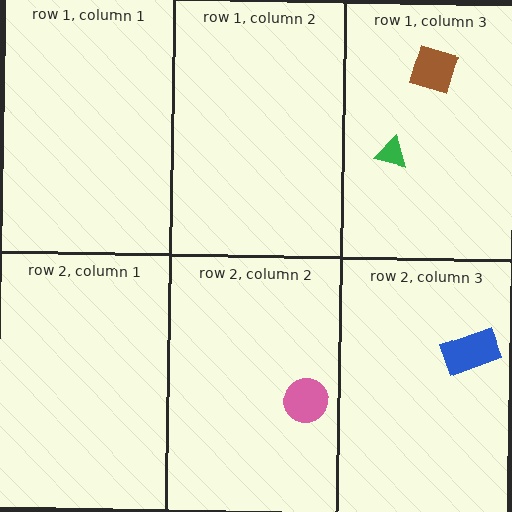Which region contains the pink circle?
The row 2, column 2 region.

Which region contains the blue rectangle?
The row 2, column 3 region.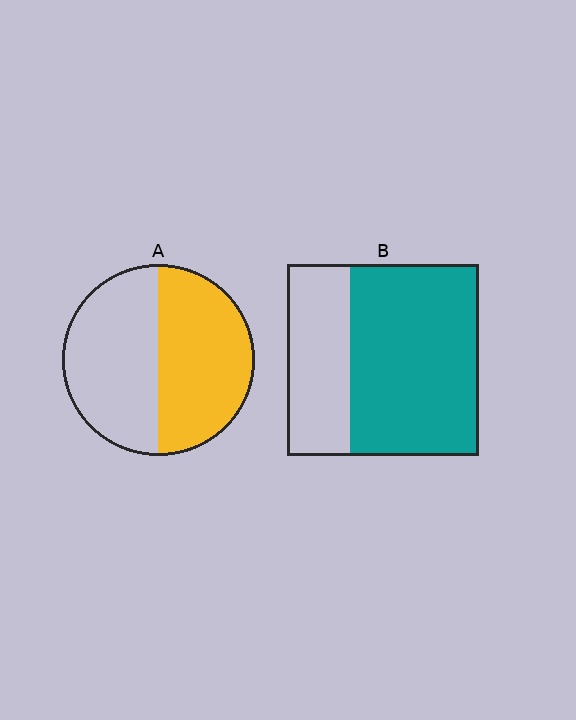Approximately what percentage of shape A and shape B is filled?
A is approximately 50% and B is approximately 65%.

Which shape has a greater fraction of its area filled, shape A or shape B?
Shape B.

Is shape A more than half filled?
Roughly half.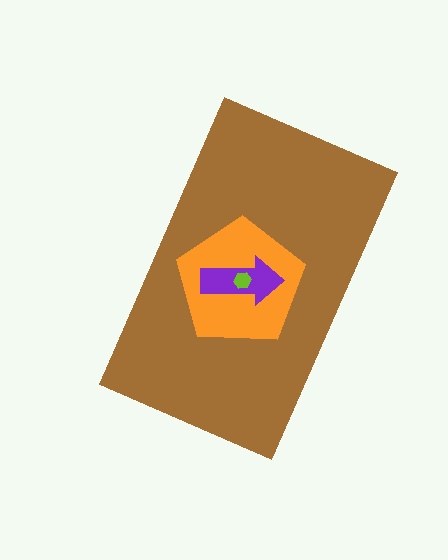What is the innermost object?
The lime hexagon.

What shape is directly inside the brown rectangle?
The orange pentagon.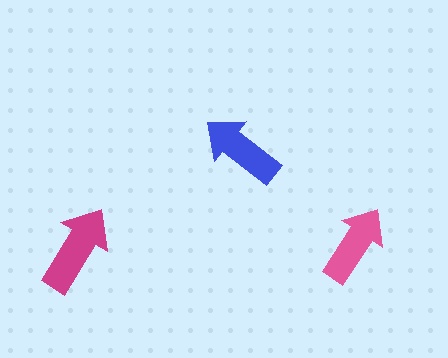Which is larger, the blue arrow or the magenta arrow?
The magenta one.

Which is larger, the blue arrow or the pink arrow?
The blue one.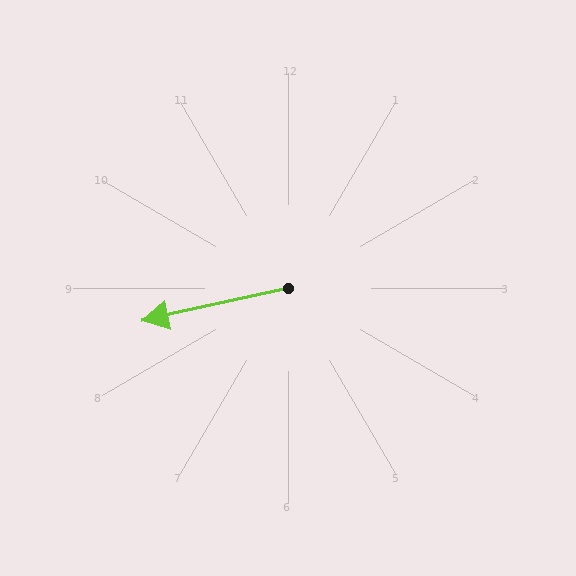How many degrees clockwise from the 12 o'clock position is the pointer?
Approximately 257 degrees.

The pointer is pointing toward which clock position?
Roughly 9 o'clock.